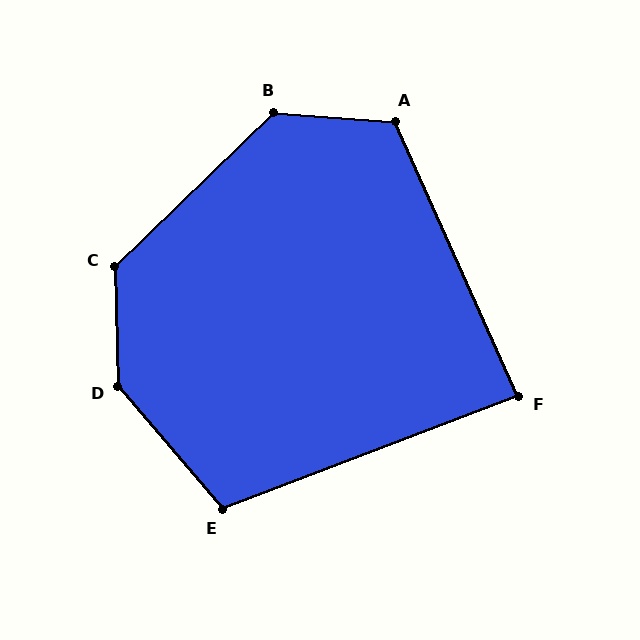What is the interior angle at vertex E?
Approximately 110 degrees (obtuse).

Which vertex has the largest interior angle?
D, at approximately 141 degrees.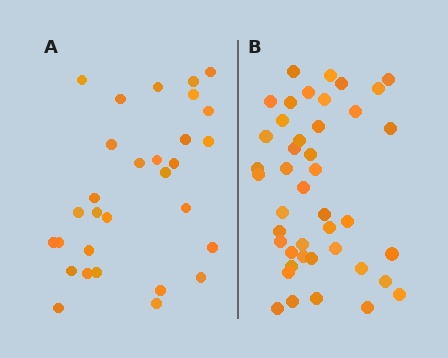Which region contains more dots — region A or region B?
Region B (the right region) has more dots.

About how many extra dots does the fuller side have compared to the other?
Region B has approximately 15 more dots than region A.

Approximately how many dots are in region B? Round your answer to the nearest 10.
About 40 dots. (The exact count is 43, which rounds to 40.)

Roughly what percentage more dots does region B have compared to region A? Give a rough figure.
About 45% more.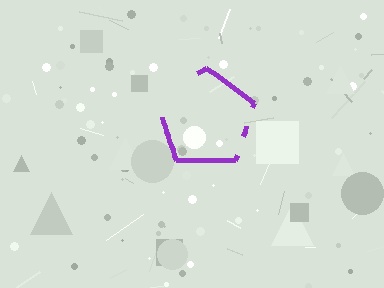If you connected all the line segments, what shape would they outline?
They would outline a pentagon.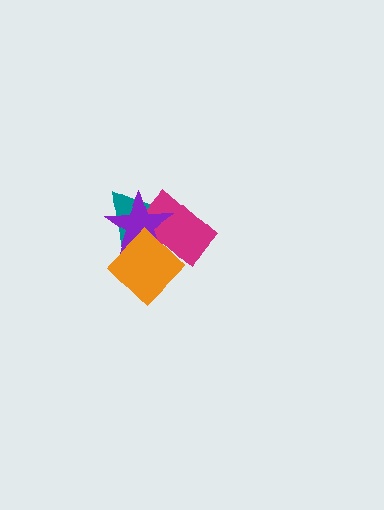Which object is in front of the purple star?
The orange diamond is in front of the purple star.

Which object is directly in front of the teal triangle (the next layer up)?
The magenta rectangle is directly in front of the teal triangle.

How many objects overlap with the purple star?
3 objects overlap with the purple star.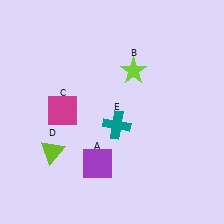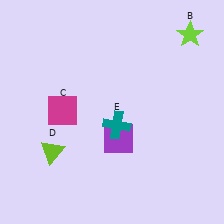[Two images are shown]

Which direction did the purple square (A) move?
The purple square (A) moved up.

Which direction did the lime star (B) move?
The lime star (B) moved right.